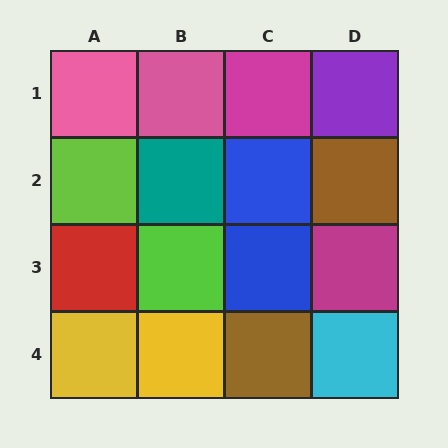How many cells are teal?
1 cell is teal.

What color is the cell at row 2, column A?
Lime.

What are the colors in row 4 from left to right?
Yellow, yellow, brown, cyan.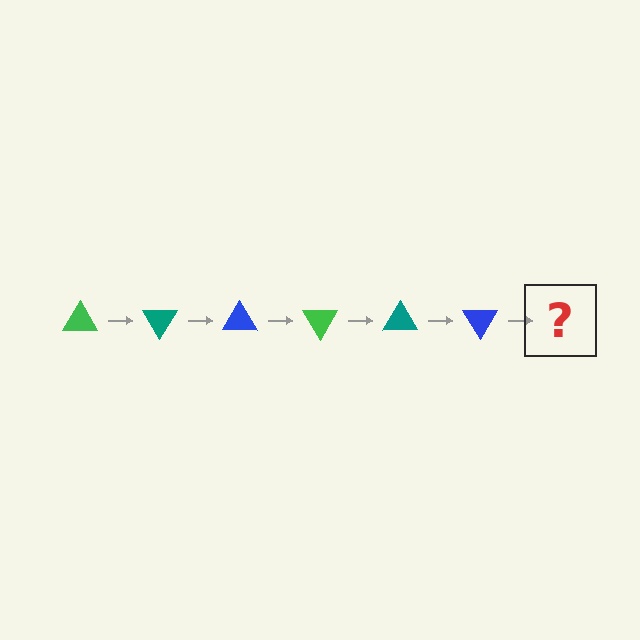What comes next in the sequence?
The next element should be a green triangle, rotated 360 degrees from the start.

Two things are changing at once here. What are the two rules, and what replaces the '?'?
The two rules are that it rotates 60 degrees each step and the color cycles through green, teal, and blue. The '?' should be a green triangle, rotated 360 degrees from the start.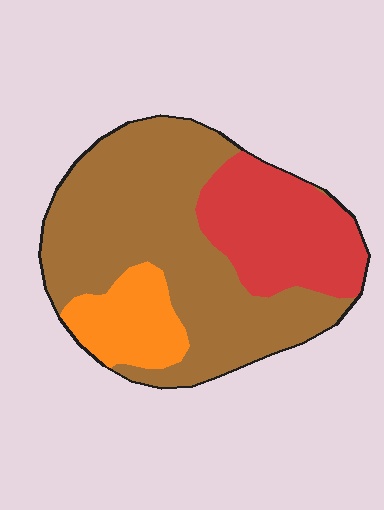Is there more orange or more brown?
Brown.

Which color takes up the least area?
Orange, at roughly 15%.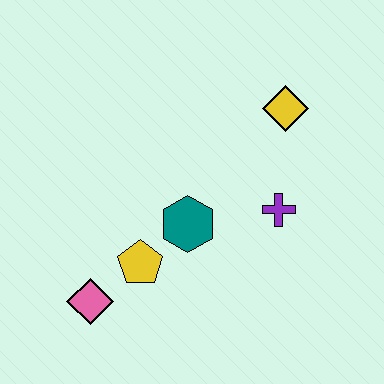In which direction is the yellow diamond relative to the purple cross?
The yellow diamond is above the purple cross.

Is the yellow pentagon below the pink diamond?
No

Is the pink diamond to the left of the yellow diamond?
Yes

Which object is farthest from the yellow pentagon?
The yellow diamond is farthest from the yellow pentagon.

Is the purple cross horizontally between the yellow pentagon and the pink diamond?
No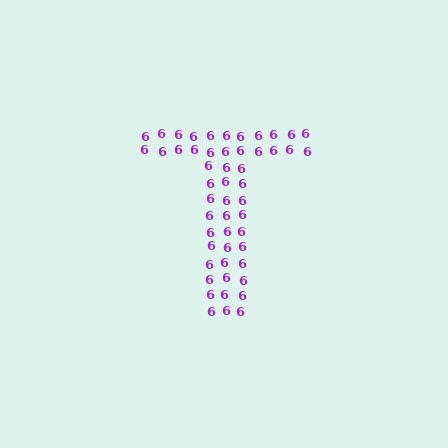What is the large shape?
The large shape is the letter T.